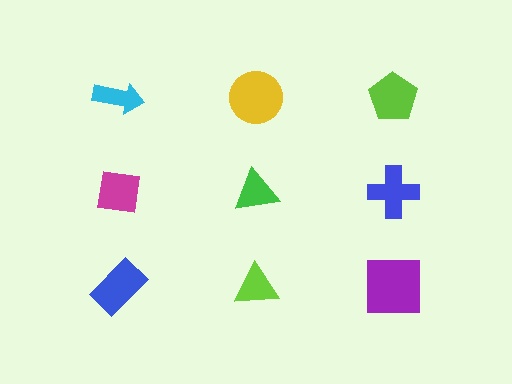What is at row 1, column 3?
A lime pentagon.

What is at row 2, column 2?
A green triangle.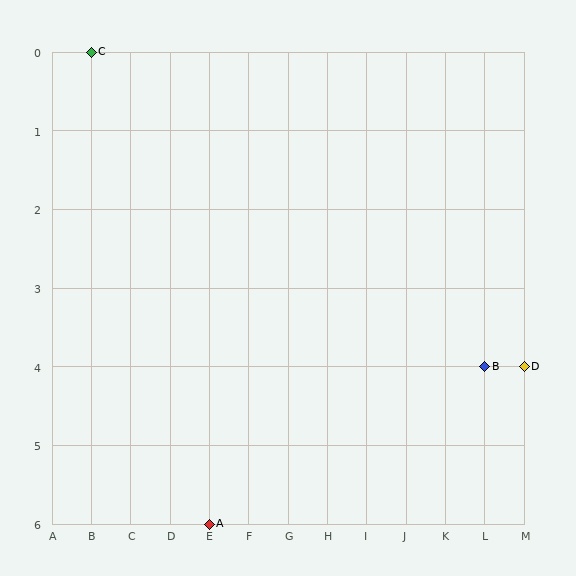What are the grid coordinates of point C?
Point C is at grid coordinates (B, 0).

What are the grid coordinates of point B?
Point B is at grid coordinates (L, 4).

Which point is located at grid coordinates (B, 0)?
Point C is at (B, 0).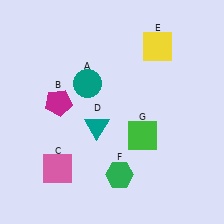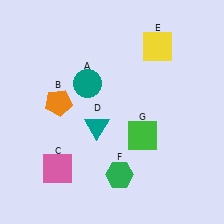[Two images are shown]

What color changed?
The pentagon (B) changed from magenta in Image 1 to orange in Image 2.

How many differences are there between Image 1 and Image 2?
There is 1 difference between the two images.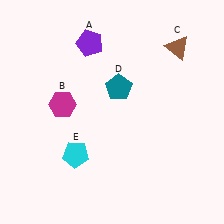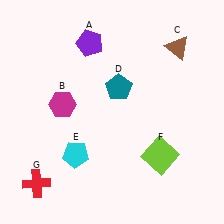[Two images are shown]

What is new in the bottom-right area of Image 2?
A lime square (F) was added in the bottom-right area of Image 2.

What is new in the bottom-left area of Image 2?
A red cross (G) was added in the bottom-left area of Image 2.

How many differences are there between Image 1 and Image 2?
There are 2 differences between the two images.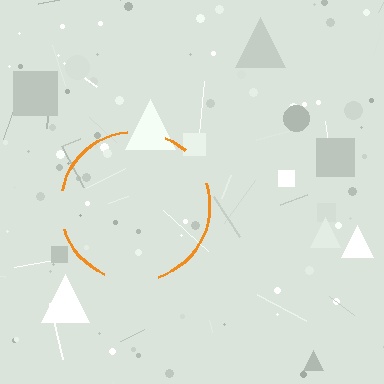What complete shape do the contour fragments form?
The contour fragments form a circle.